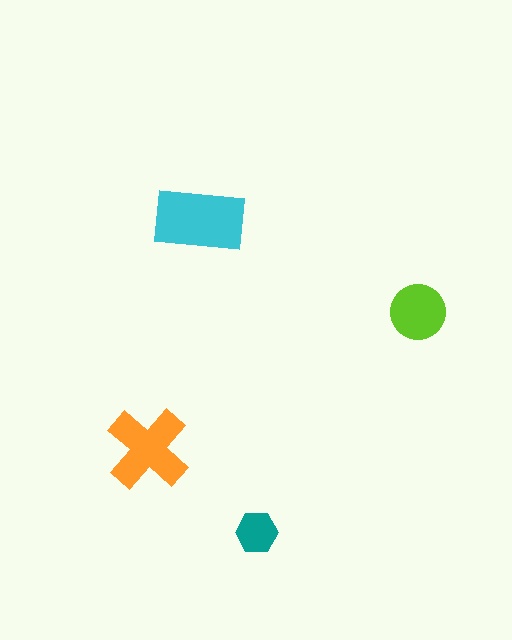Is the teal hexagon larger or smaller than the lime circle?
Smaller.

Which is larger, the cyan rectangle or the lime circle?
The cyan rectangle.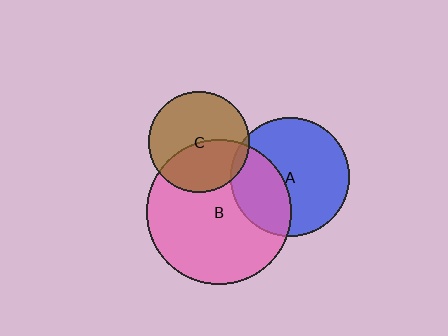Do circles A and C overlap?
Yes.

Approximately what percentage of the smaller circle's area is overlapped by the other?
Approximately 5%.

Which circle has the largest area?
Circle B (pink).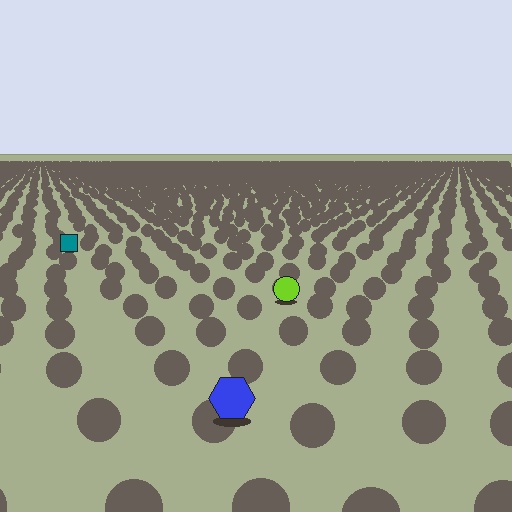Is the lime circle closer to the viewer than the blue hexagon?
No. The blue hexagon is closer — you can tell from the texture gradient: the ground texture is coarser near it.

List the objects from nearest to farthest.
From nearest to farthest: the blue hexagon, the lime circle, the teal square.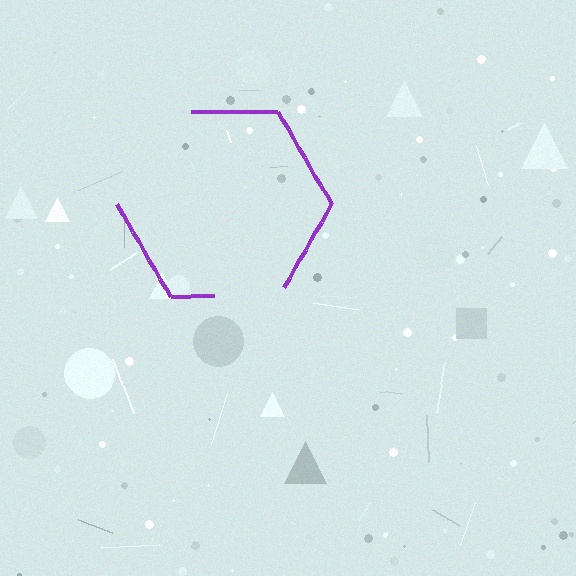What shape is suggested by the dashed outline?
The dashed outline suggests a hexagon.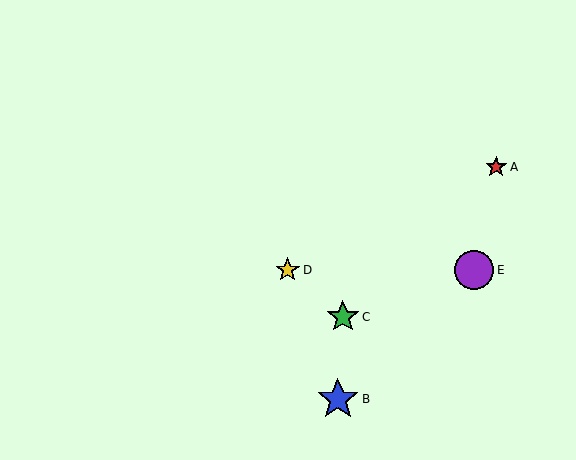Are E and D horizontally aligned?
Yes, both are at y≈270.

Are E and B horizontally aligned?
No, E is at y≈270 and B is at y≈399.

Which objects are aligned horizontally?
Objects D, E are aligned horizontally.